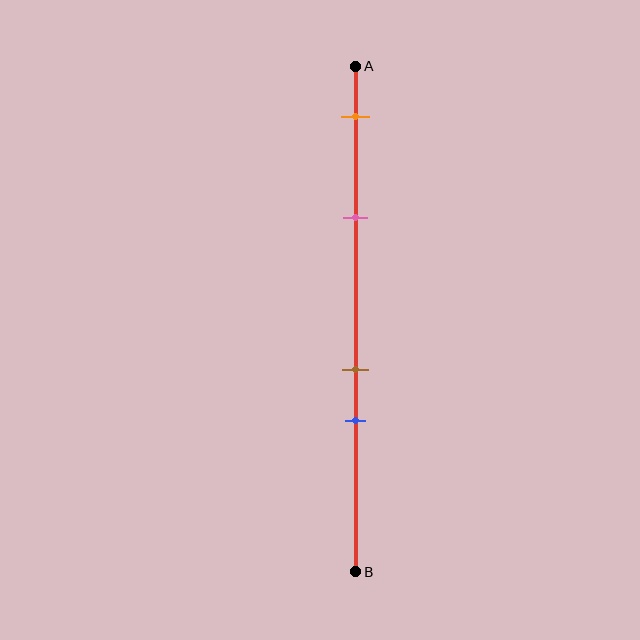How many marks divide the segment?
There are 4 marks dividing the segment.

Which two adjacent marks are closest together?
The brown and blue marks are the closest adjacent pair.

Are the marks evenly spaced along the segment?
No, the marks are not evenly spaced.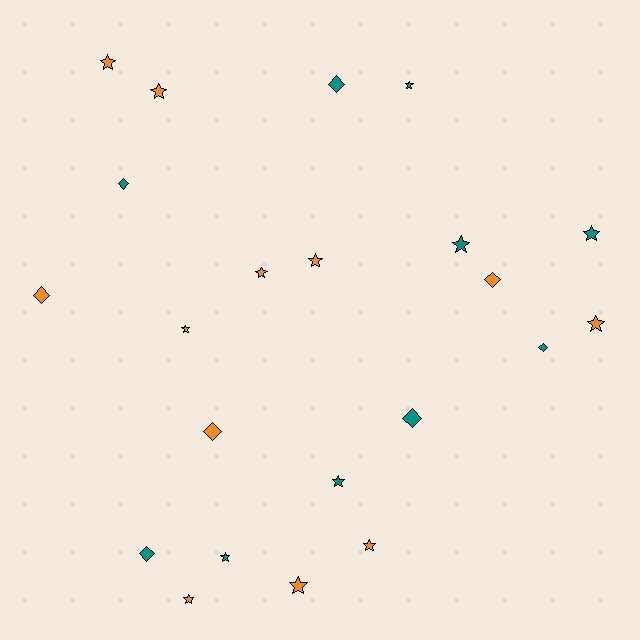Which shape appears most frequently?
Star, with 14 objects.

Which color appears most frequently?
Orange, with 12 objects.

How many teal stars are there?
There are 5 teal stars.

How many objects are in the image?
There are 22 objects.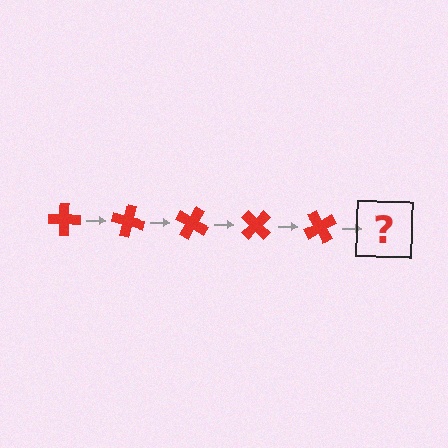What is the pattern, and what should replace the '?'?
The pattern is that the cross rotates 15 degrees each step. The '?' should be a red cross rotated 75 degrees.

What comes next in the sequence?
The next element should be a red cross rotated 75 degrees.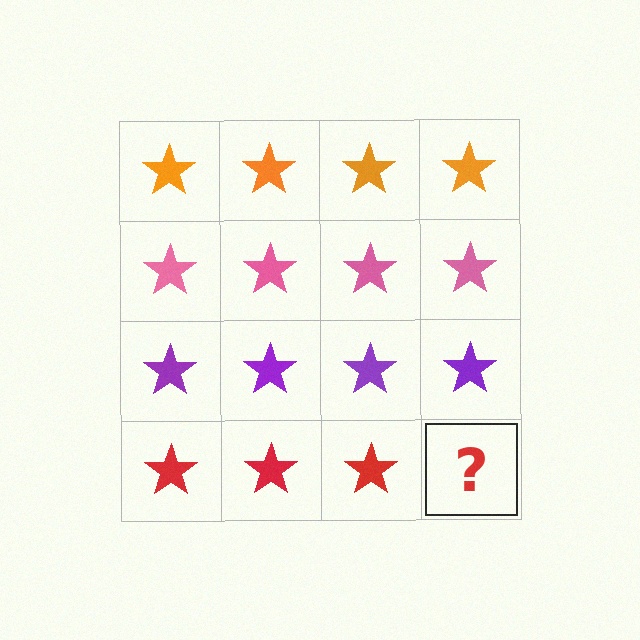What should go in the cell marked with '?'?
The missing cell should contain a red star.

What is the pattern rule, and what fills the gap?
The rule is that each row has a consistent color. The gap should be filled with a red star.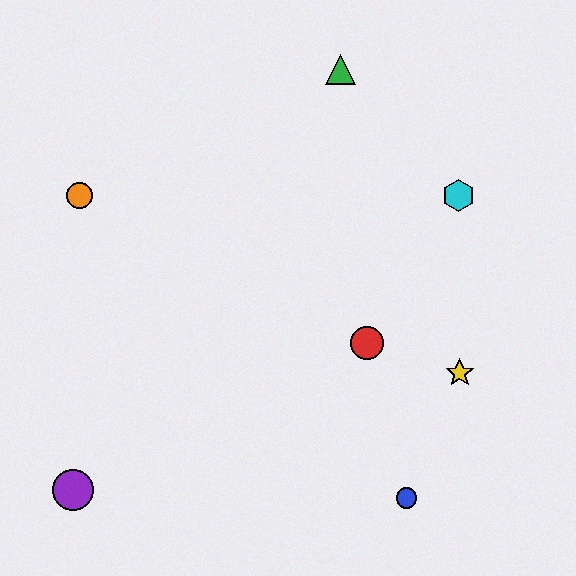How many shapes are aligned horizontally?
2 shapes (the orange circle, the cyan hexagon) are aligned horizontally.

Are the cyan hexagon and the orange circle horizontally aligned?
Yes, both are at y≈195.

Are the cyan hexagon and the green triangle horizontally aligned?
No, the cyan hexagon is at y≈195 and the green triangle is at y≈69.